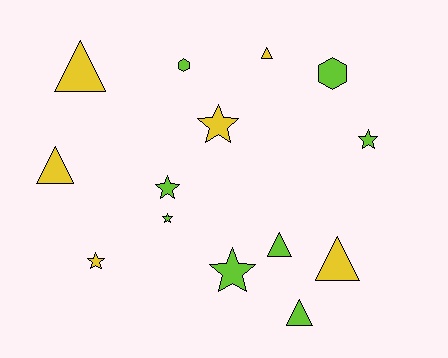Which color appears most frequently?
Lime, with 8 objects.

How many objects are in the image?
There are 14 objects.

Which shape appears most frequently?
Triangle, with 6 objects.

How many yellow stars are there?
There are 2 yellow stars.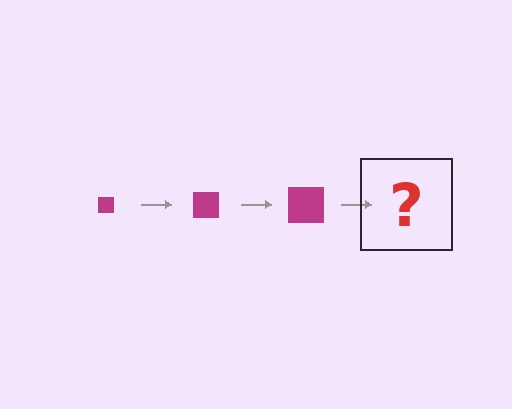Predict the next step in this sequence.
The next step is a magenta square, larger than the previous one.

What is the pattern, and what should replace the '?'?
The pattern is that the square gets progressively larger each step. The '?' should be a magenta square, larger than the previous one.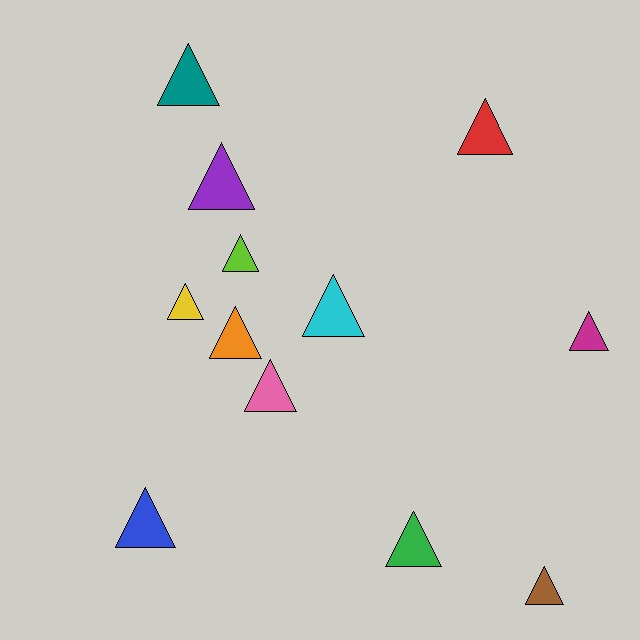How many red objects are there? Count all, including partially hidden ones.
There is 1 red object.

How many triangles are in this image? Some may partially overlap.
There are 12 triangles.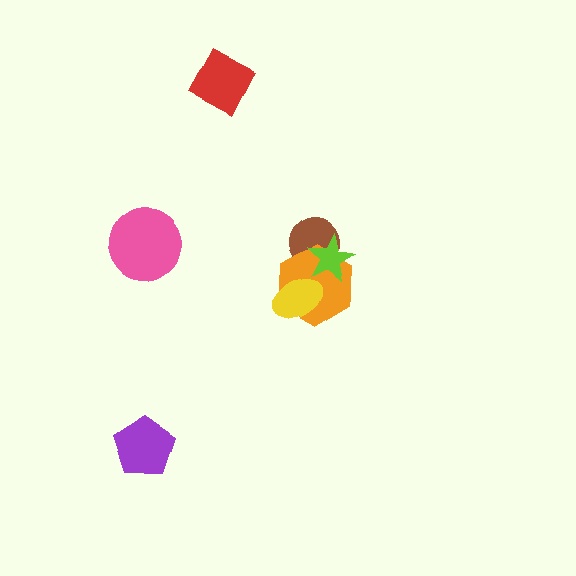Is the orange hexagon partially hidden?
Yes, it is partially covered by another shape.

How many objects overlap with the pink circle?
0 objects overlap with the pink circle.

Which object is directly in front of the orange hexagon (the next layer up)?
The lime star is directly in front of the orange hexagon.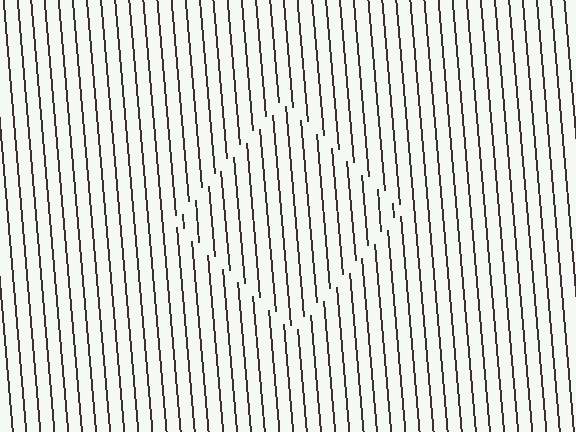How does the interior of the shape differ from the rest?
The interior of the shape contains the same grating, shifted by half a period — the contour is defined by the phase discontinuity where line-ends from the inner and outer gratings abut.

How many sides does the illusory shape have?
4 sides — the line-ends trace a square.